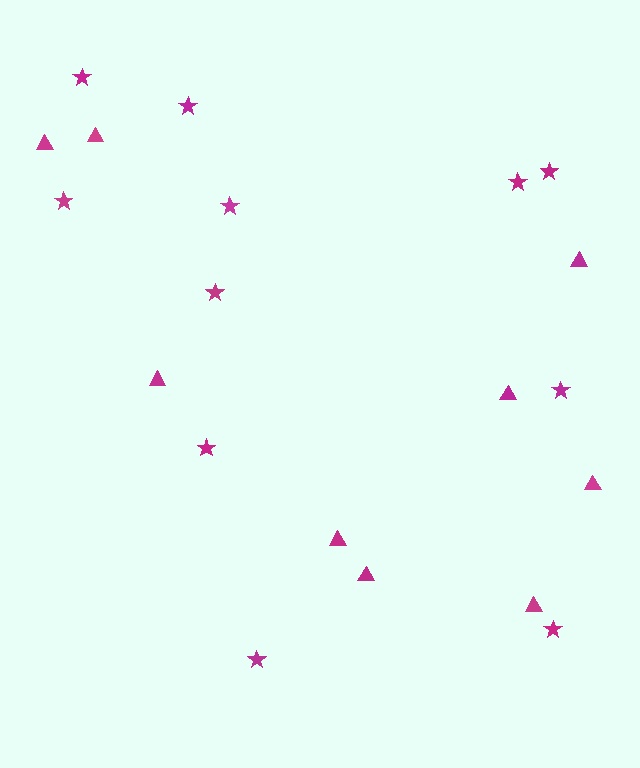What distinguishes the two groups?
There are 2 groups: one group of stars (11) and one group of triangles (9).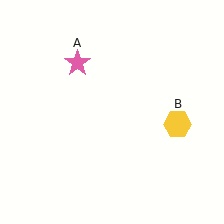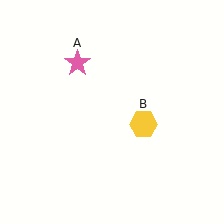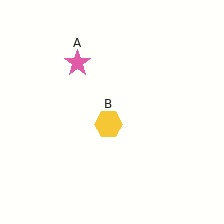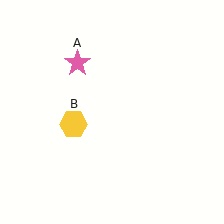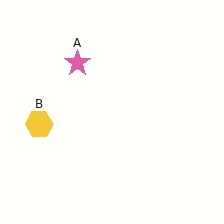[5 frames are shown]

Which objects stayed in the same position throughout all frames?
Pink star (object A) remained stationary.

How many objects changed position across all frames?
1 object changed position: yellow hexagon (object B).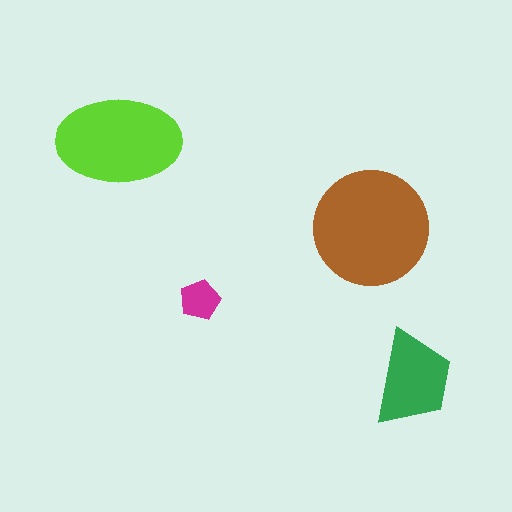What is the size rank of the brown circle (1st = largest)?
1st.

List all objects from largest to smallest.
The brown circle, the lime ellipse, the green trapezoid, the magenta pentagon.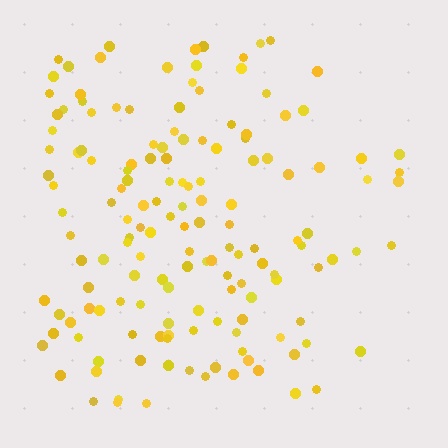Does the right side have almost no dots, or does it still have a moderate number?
Still a moderate number, just noticeably fewer than the left.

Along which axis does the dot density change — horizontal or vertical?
Horizontal.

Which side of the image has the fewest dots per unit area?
The right.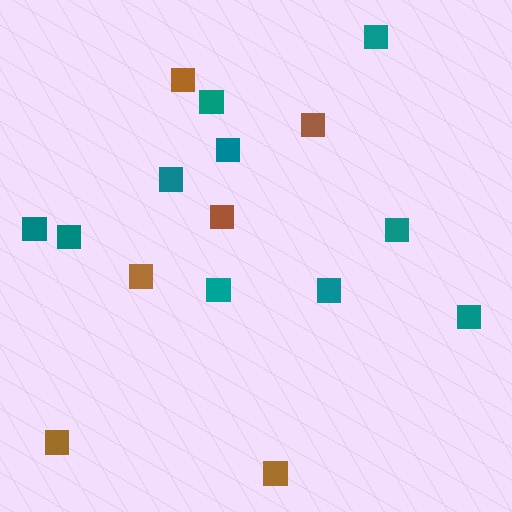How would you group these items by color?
There are 2 groups: one group of brown squares (6) and one group of teal squares (10).